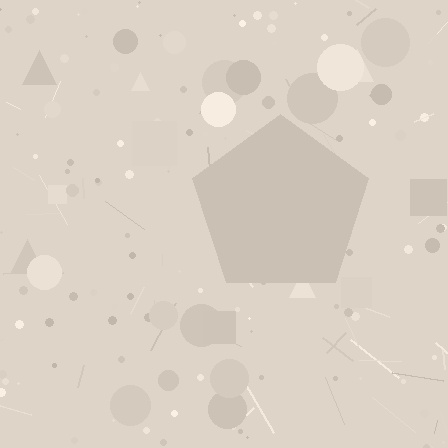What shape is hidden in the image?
A pentagon is hidden in the image.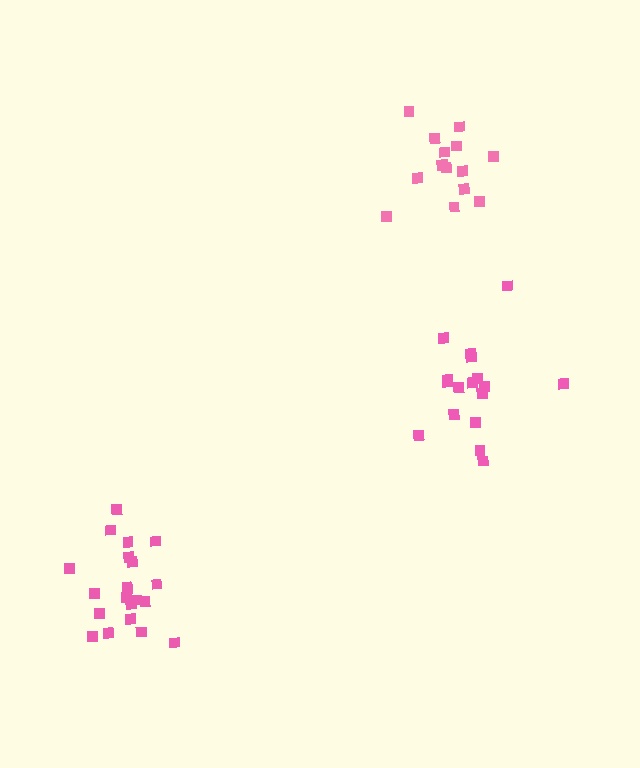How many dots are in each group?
Group 1: 21 dots, Group 2: 17 dots, Group 3: 15 dots (53 total).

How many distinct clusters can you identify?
There are 3 distinct clusters.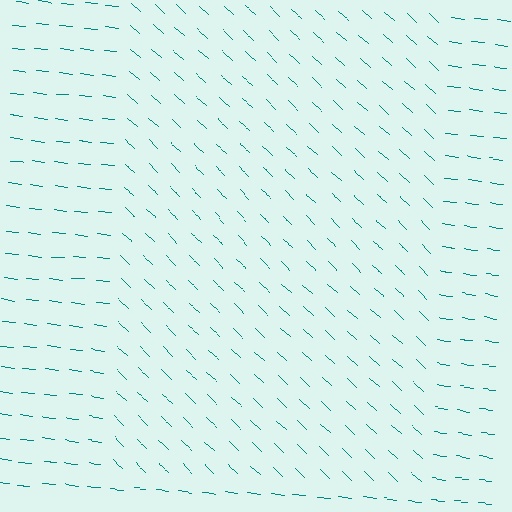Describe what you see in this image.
The image is filled with small teal line segments. A rectangle region in the image has lines oriented differently from the surrounding lines, creating a visible texture boundary.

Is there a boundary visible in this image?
Yes, there is a texture boundary formed by a change in line orientation.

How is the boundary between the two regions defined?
The boundary is defined purely by a change in line orientation (approximately 36 degrees difference). All lines are the same color and thickness.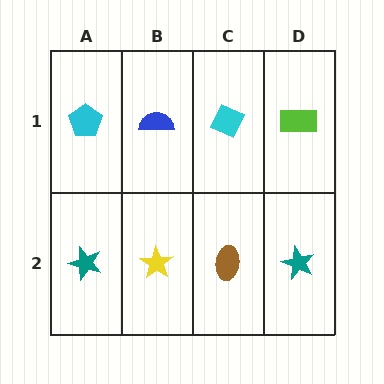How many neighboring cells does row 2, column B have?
3.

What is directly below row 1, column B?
A yellow star.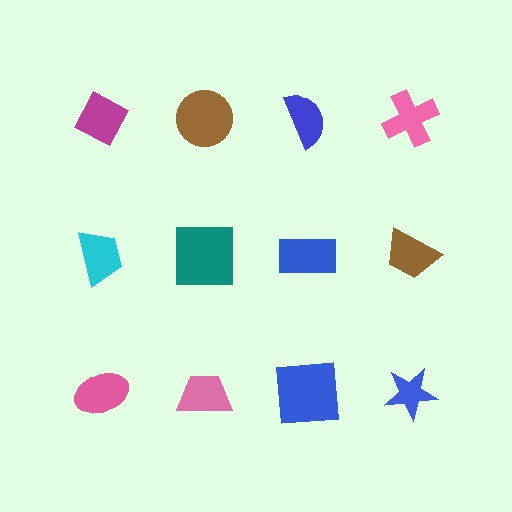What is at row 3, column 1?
A pink ellipse.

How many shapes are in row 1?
4 shapes.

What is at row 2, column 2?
A teal square.